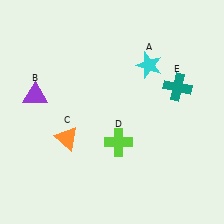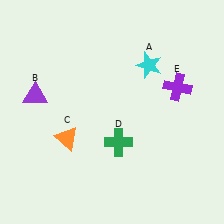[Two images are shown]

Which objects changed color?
D changed from lime to green. E changed from teal to purple.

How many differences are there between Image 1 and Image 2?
There are 2 differences between the two images.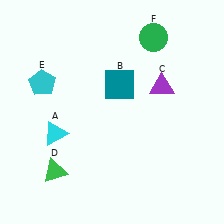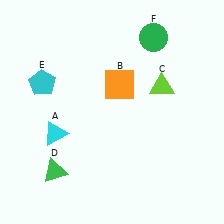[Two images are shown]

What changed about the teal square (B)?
In Image 1, B is teal. In Image 2, it changed to orange.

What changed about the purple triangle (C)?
In Image 1, C is purple. In Image 2, it changed to lime.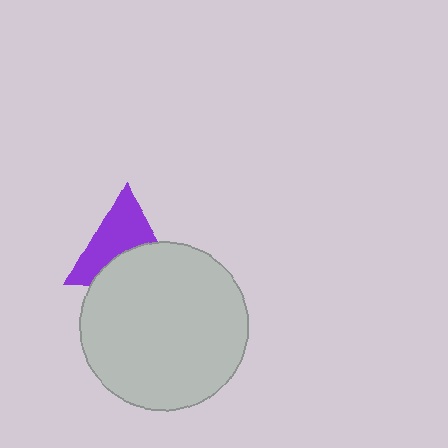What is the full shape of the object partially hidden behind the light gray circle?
The partially hidden object is a purple triangle.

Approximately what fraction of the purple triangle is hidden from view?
Roughly 44% of the purple triangle is hidden behind the light gray circle.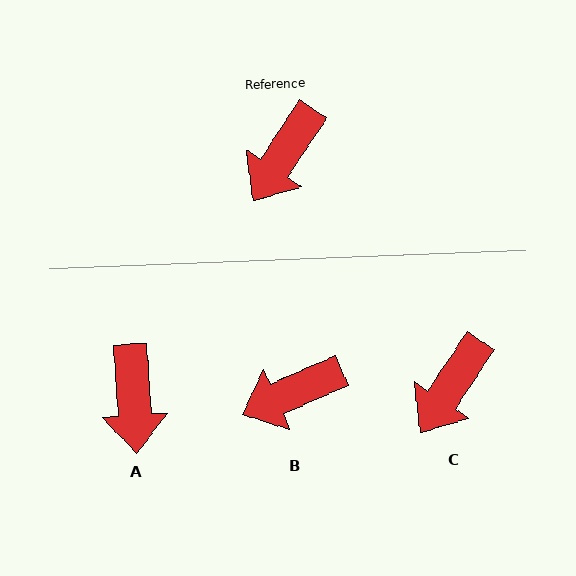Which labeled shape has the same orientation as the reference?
C.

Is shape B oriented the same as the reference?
No, it is off by about 33 degrees.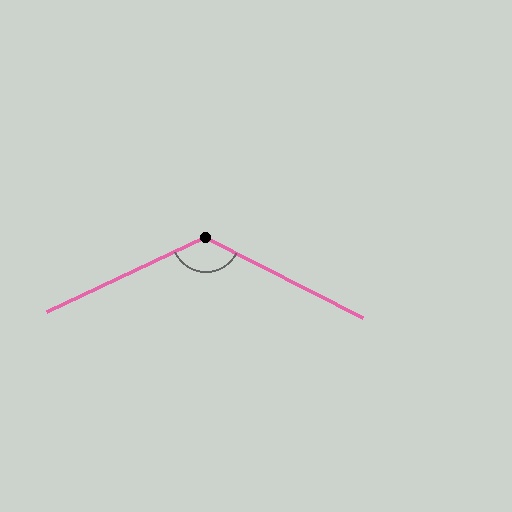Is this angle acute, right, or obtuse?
It is obtuse.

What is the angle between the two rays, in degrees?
Approximately 128 degrees.